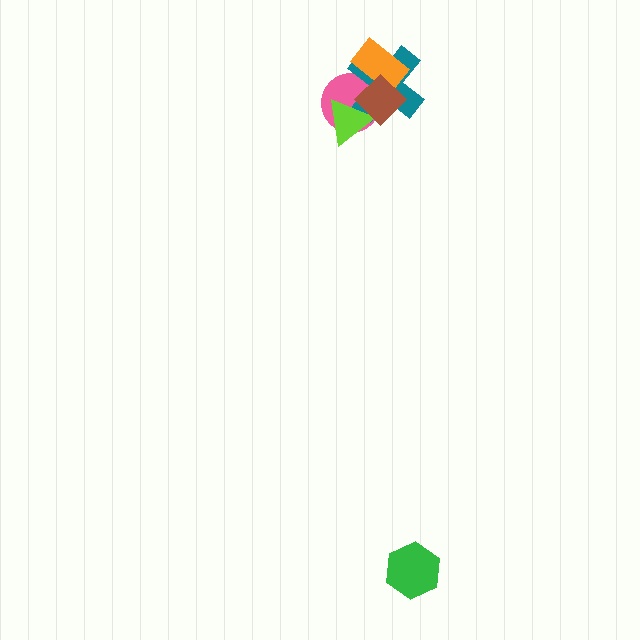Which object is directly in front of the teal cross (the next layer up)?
The orange rectangle is directly in front of the teal cross.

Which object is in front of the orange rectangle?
The brown diamond is in front of the orange rectangle.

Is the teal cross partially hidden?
Yes, it is partially covered by another shape.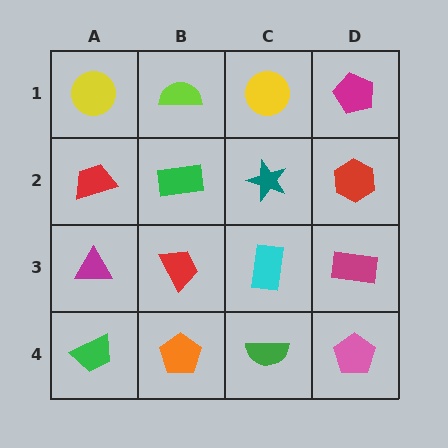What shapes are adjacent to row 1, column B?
A green rectangle (row 2, column B), a yellow circle (row 1, column A), a yellow circle (row 1, column C).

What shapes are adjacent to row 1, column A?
A red trapezoid (row 2, column A), a lime semicircle (row 1, column B).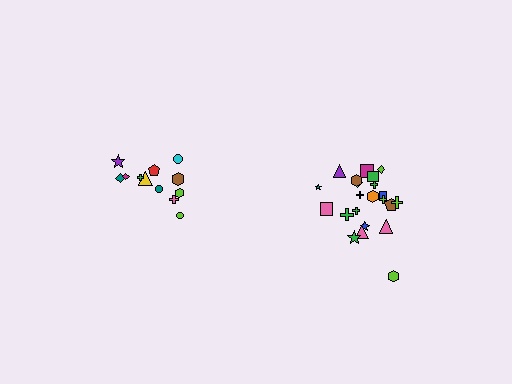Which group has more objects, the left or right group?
The right group.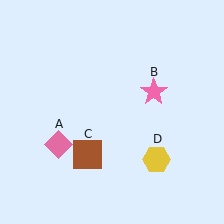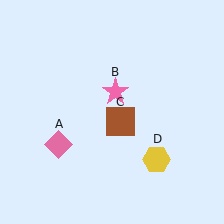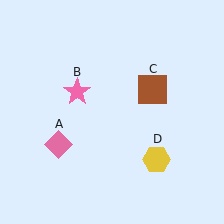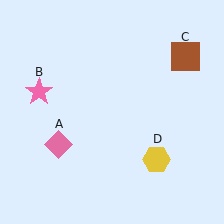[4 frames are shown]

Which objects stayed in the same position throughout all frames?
Pink diamond (object A) and yellow hexagon (object D) remained stationary.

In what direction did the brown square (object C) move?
The brown square (object C) moved up and to the right.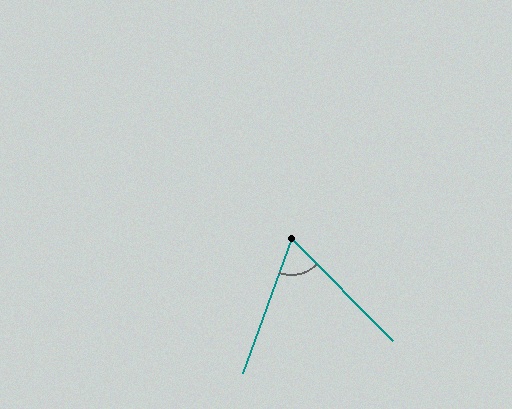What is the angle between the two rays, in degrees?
Approximately 65 degrees.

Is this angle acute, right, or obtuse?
It is acute.